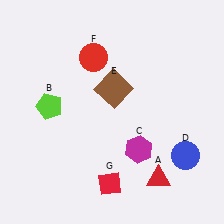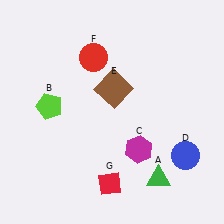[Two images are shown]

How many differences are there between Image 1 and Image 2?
There is 1 difference between the two images.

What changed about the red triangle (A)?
In Image 1, A is red. In Image 2, it changed to green.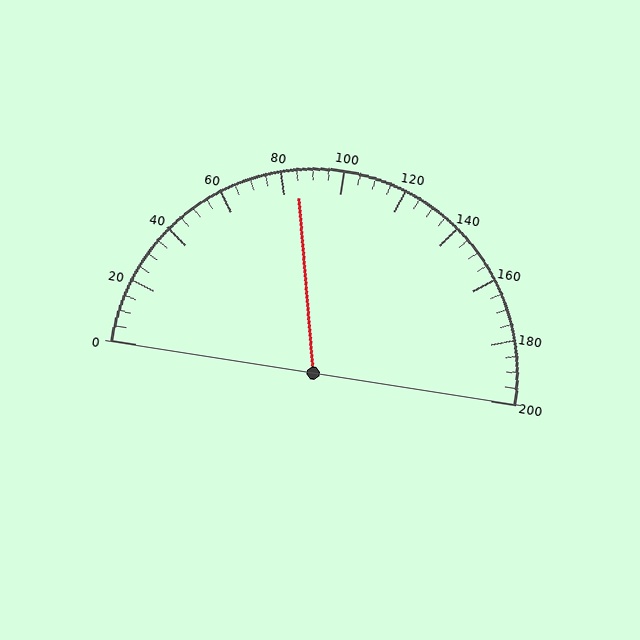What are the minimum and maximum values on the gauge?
The gauge ranges from 0 to 200.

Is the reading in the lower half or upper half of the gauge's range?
The reading is in the lower half of the range (0 to 200).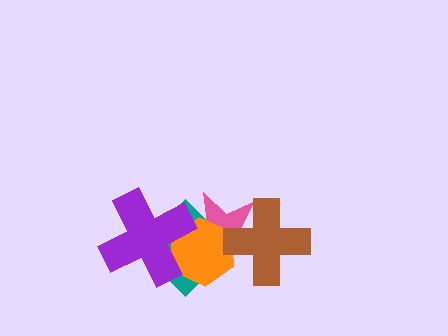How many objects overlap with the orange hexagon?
4 objects overlap with the orange hexagon.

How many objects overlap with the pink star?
4 objects overlap with the pink star.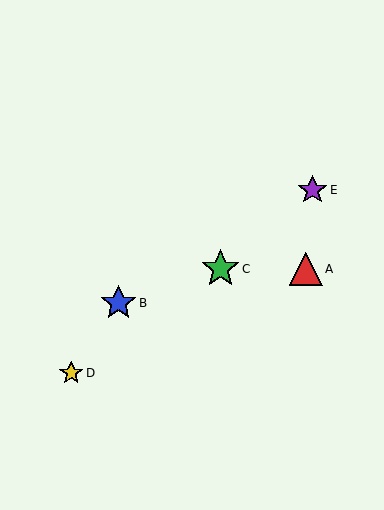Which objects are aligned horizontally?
Objects A, C are aligned horizontally.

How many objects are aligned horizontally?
2 objects (A, C) are aligned horizontally.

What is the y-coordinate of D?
Object D is at y≈373.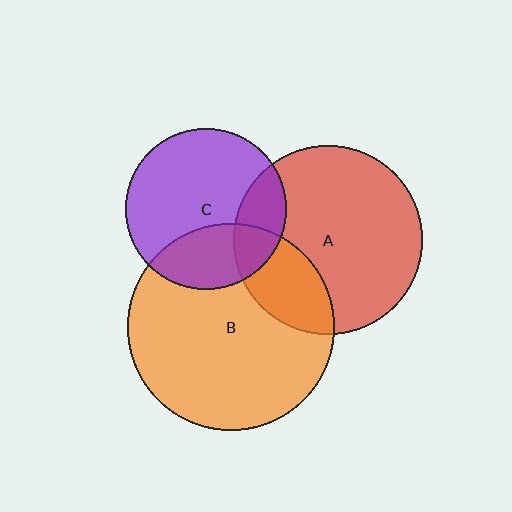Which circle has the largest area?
Circle B (orange).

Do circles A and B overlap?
Yes.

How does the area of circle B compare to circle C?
Approximately 1.7 times.